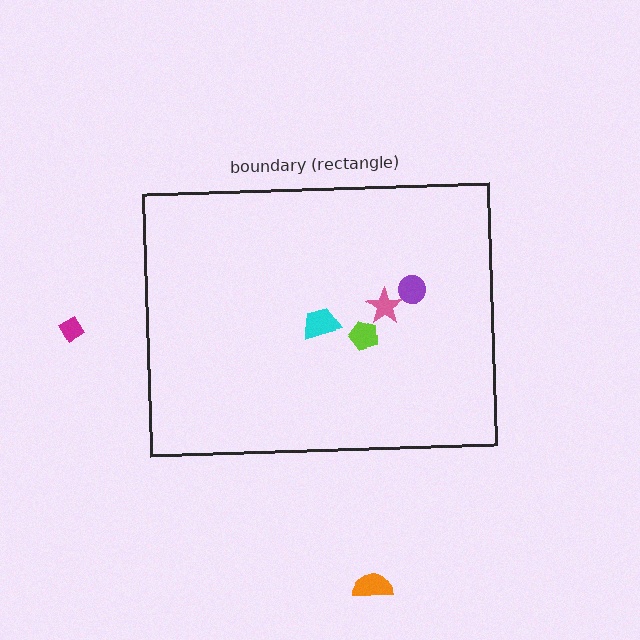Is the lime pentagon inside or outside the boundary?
Inside.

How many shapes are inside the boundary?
4 inside, 2 outside.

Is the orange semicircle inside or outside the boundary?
Outside.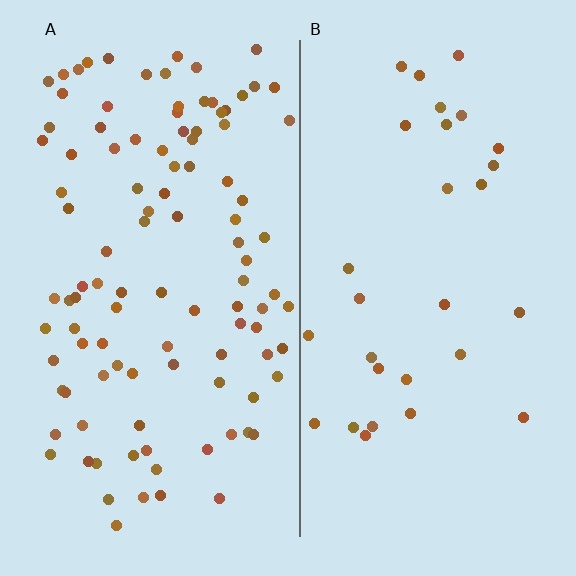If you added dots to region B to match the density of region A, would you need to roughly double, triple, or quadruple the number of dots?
Approximately quadruple.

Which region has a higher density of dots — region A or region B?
A (the left).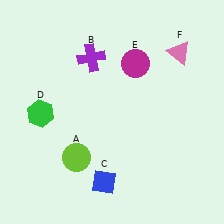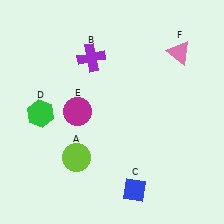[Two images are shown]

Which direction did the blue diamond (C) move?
The blue diamond (C) moved right.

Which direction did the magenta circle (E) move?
The magenta circle (E) moved left.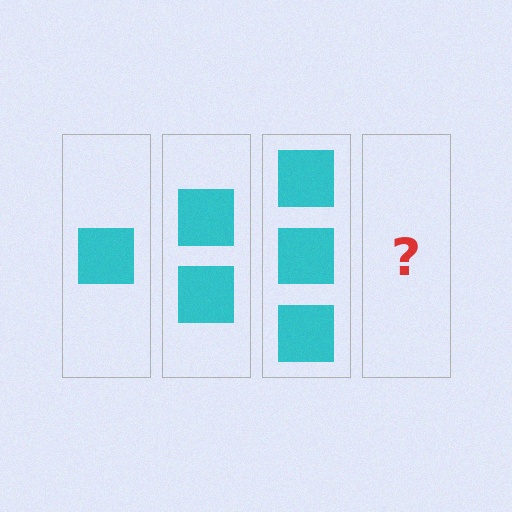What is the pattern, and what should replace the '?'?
The pattern is that each step adds one more square. The '?' should be 4 squares.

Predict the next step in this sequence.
The next step is 4 squares.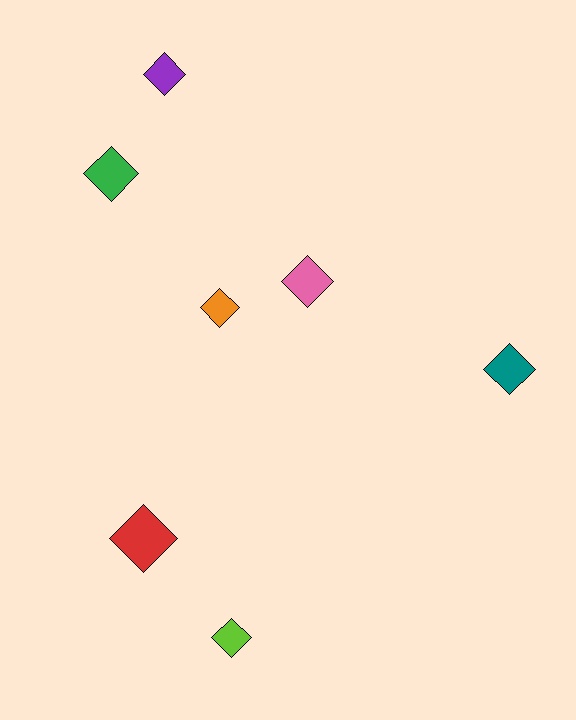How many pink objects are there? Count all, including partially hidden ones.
There is 1 pink object.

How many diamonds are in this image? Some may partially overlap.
There are 7 diamonds.